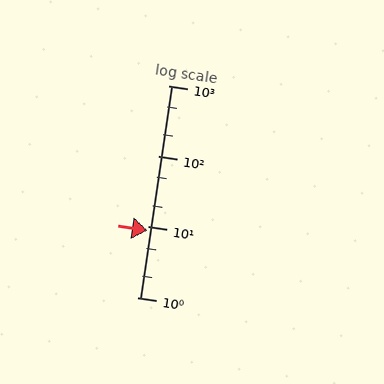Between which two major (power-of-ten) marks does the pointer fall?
The pointer is between 1 and 10.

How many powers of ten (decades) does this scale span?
The scale spans 3 decades, from 1 to 1000.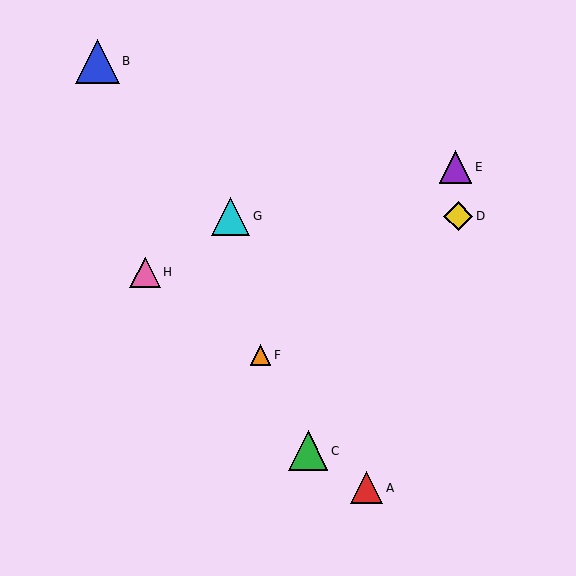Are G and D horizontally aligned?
Yes, both are at y≈216.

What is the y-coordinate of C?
Object C is at y≈451.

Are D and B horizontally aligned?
No, D is at y≈216 and B is at y≈61.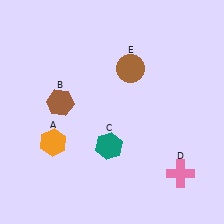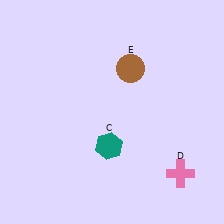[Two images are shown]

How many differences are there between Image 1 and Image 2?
There are 2 differences between the two images.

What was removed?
The orange hexagon (A), the brown hexagon (B) were removed in Image 2.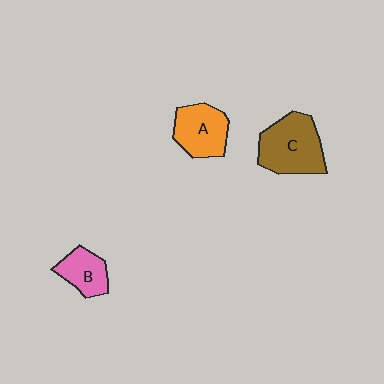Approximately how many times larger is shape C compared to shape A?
Approximately 1.3 times.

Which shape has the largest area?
Shape C (brown).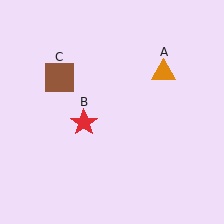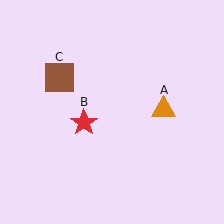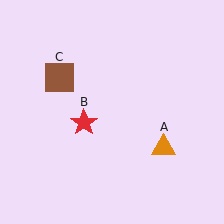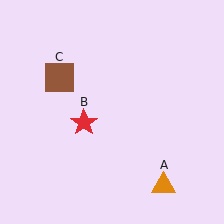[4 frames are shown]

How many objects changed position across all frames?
1 object changed position: orange triangle (object A).